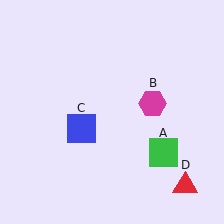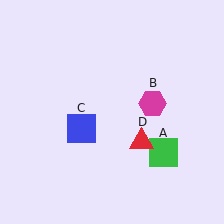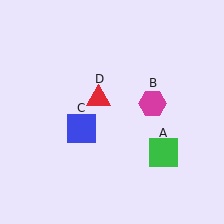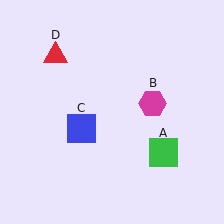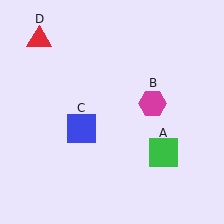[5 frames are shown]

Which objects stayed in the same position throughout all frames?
Green square (object A) and magenta hexagon (object B) and blue square (object C) remained stationary.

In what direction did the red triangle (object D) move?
The red triangle (object D) moved up and to the left.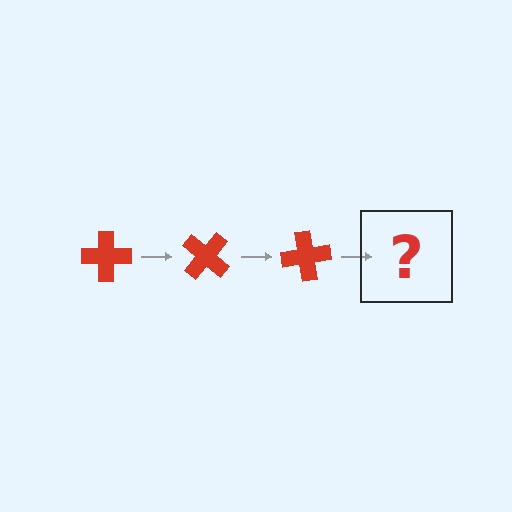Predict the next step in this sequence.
The next step is a red cross rotated 120 degrees.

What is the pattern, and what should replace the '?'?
The pattern is that the cross rotates 40 degrees each step. The '?' should be a red cross rotated 120 degrees.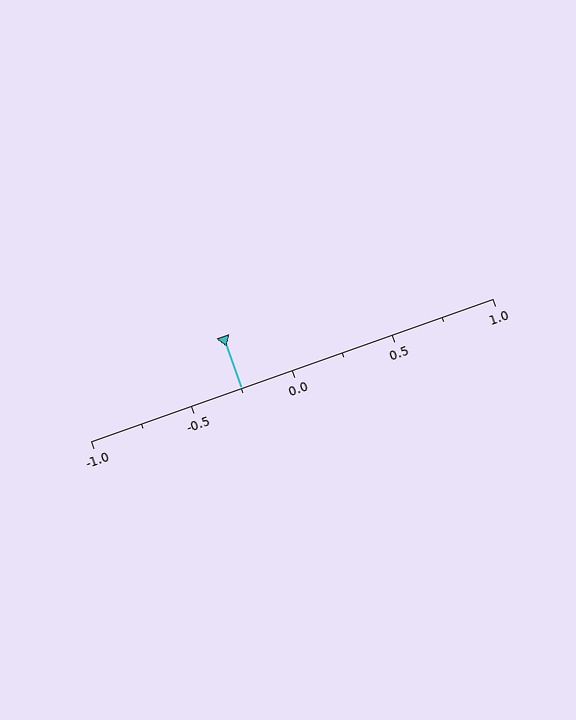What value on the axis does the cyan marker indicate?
The marker indicates approximately -0.25.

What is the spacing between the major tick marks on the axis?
The major ticks are spaced 0.5 apart.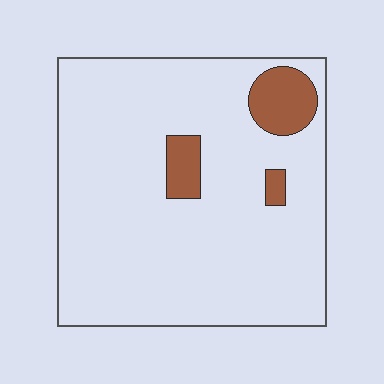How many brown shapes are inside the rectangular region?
3.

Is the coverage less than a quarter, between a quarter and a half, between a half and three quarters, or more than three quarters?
Less than a quarter.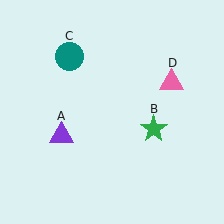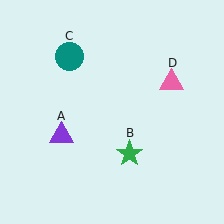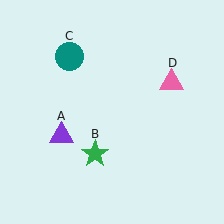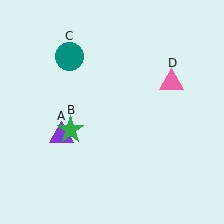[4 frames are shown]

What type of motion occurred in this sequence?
The green star (object B) rotated clockwise around the center of the scene.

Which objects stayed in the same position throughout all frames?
Purple triangle (object A) and teal circle (object C) and pink triangle (object D) remained stationary.